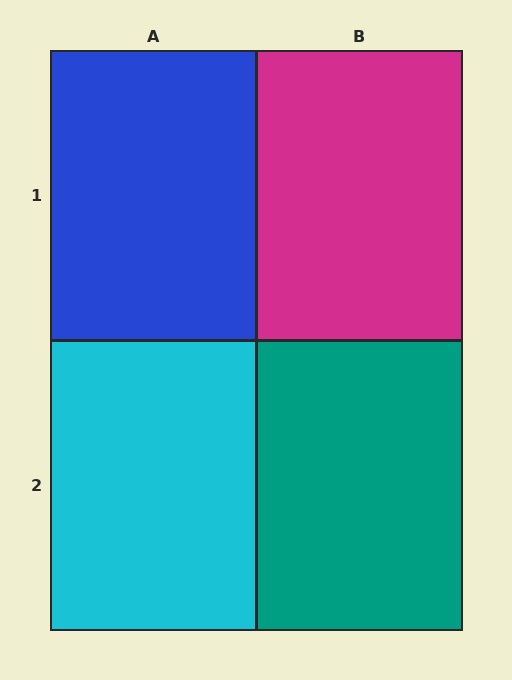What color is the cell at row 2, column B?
Teal.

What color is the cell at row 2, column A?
Cyan.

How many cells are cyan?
1 cell is cyan.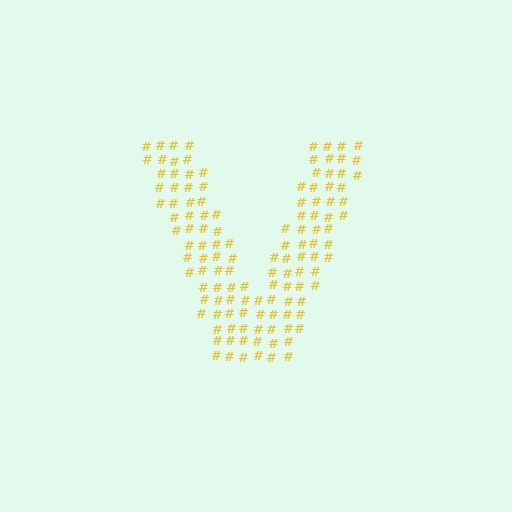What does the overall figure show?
The overall figure shows the letter V.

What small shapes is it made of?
It is made of small hash symbols.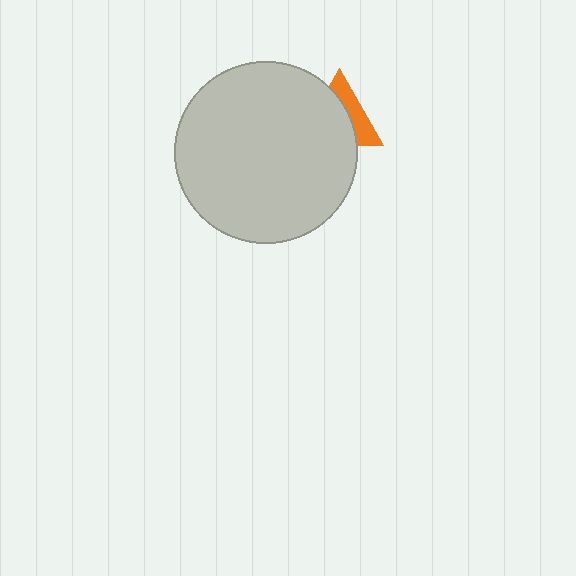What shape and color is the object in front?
The object in front is a light gray circle.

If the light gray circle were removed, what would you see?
You would see the complete orange triangle.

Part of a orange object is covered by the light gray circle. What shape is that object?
It is a triangle.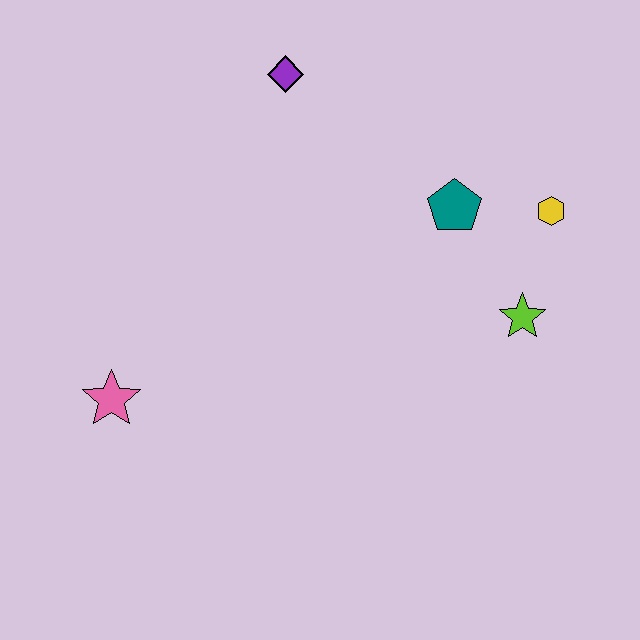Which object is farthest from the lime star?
The pink star is farthest from the lime star.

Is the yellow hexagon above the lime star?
Yes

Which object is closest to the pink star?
The purple diamond is closest to the pink star.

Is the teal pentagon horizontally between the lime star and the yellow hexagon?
No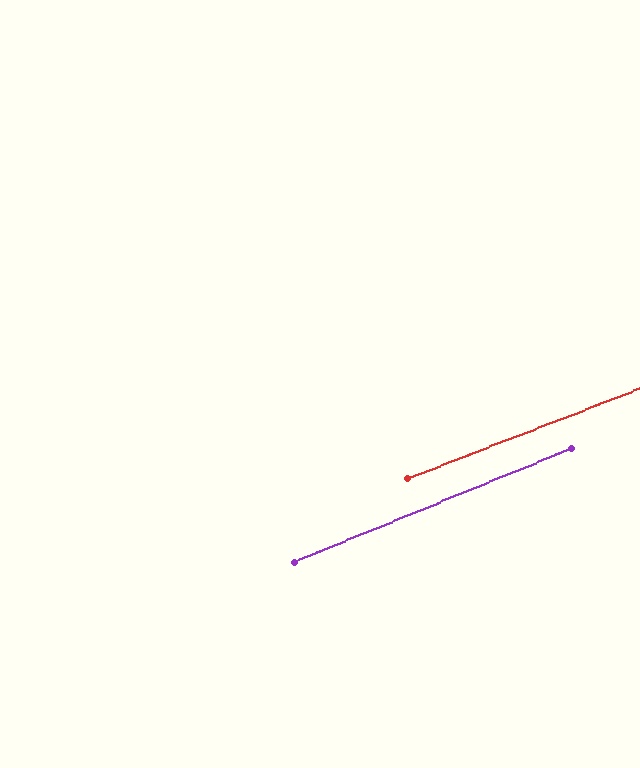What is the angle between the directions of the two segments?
Approximately 1 degree.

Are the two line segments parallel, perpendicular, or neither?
Parallel — their directions differ by only 1.1°.